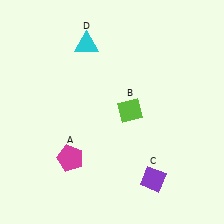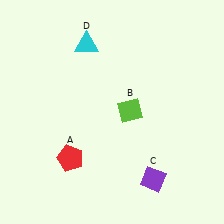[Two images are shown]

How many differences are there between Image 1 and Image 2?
There is 1 difference between the two images.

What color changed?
The pentagon (A) changed from magenta in Image 1 to red in Image 2.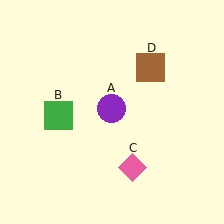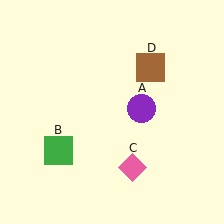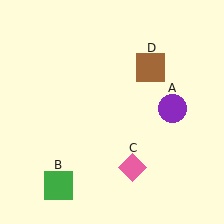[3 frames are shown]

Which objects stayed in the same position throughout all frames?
Pink diamond (object C) and brown square (object D) remained stationary.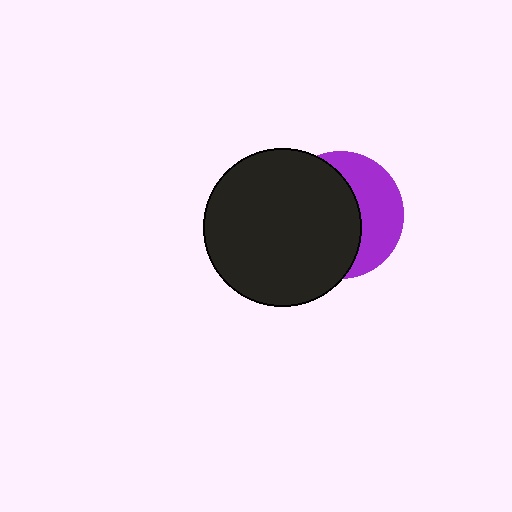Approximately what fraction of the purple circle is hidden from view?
Roughly 61% of the purple circle is hidden behind the black circle.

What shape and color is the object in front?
The object in front is a black circle.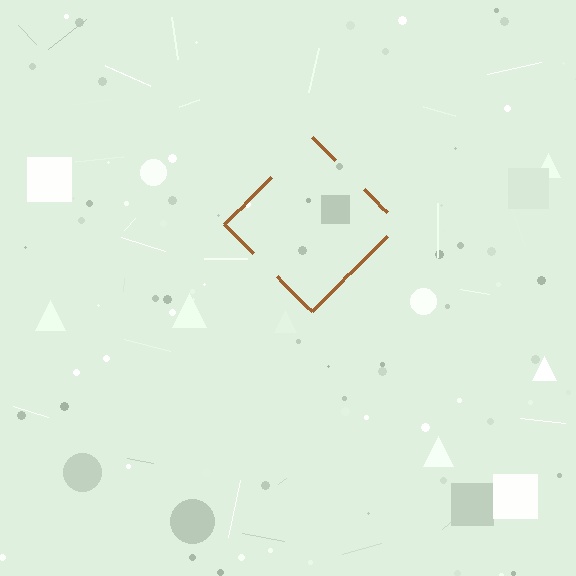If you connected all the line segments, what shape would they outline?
They would outline a diamond.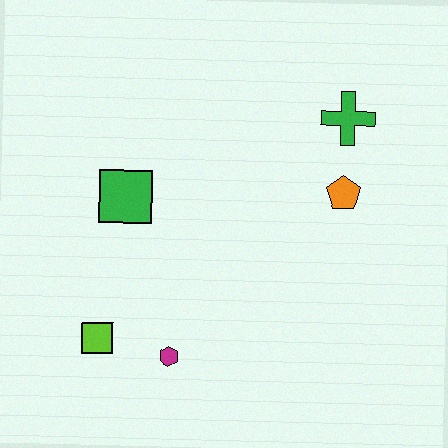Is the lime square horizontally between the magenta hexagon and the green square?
No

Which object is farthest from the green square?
The green cross is farthest from the green square.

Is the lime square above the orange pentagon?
No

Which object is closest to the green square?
The lime square is closest to the green square.